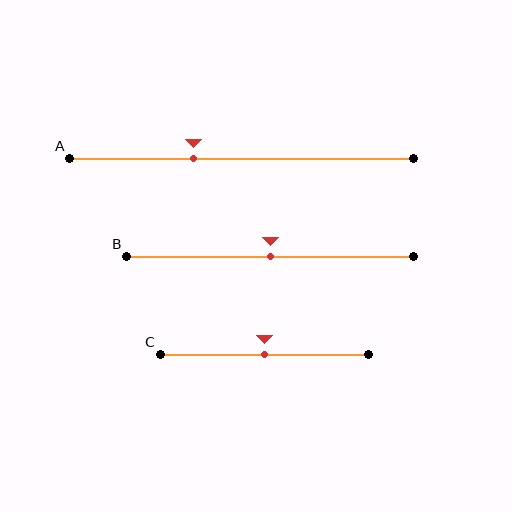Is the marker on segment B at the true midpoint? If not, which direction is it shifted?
Yes, the marker on segment B is at the true midpoint.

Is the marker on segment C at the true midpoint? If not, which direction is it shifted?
Yes, the marker on segment C is at the true midpoint.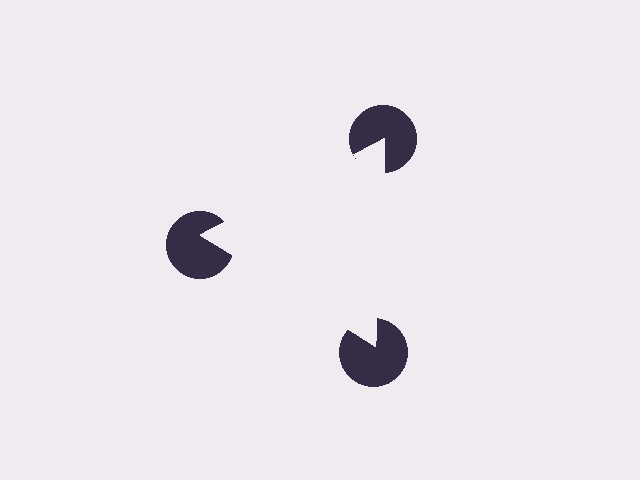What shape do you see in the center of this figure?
An illusory triangle — its edges are inferred from the aligned wedge cuts in the pac-man discs, not physically drawn.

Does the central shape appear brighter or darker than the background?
It typically appears slightly brighter than the background, even though no actual brightness change is drawn.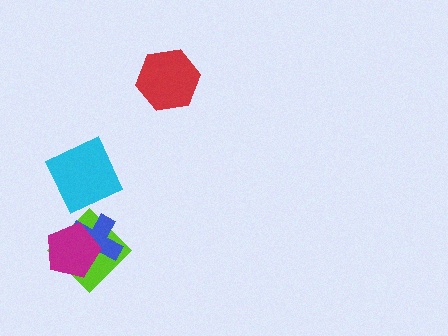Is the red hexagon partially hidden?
No, no other shape covers it.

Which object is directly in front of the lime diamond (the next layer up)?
The blue cross is directly in front of the lime diamond.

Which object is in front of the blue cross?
The magenta pentagon is in front of the blue cross.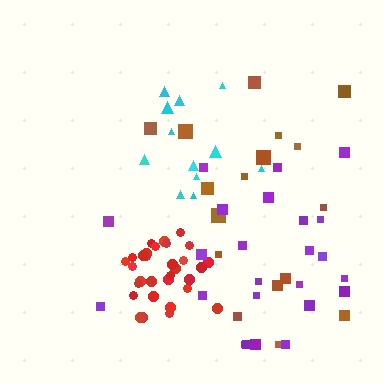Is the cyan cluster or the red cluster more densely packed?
Red.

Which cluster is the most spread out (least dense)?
Brown.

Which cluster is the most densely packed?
Red.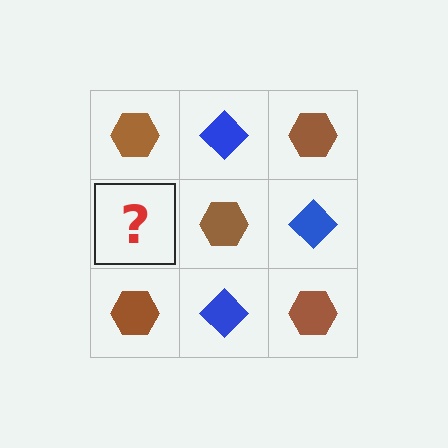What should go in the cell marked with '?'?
The missing cell should contain a blue diamond.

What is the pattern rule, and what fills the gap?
The rule is that it alternates brown hexagon and blue diamond in a checkerboard pattern. The gap should be filled with a blue diamond.